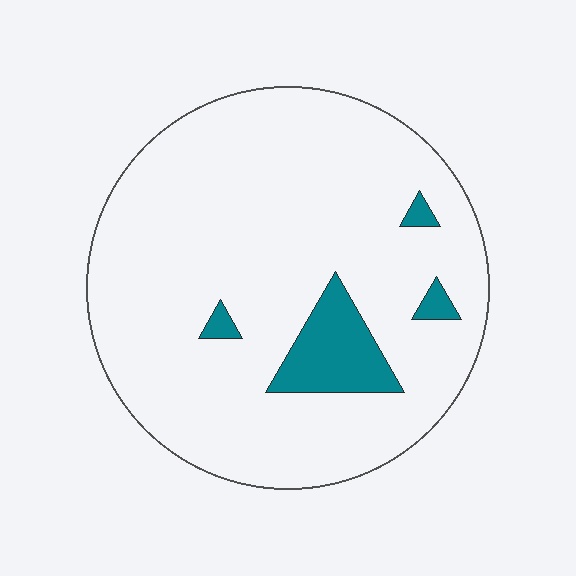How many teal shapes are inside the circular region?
4.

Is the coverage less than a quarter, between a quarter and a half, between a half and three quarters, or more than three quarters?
Less than a quarter.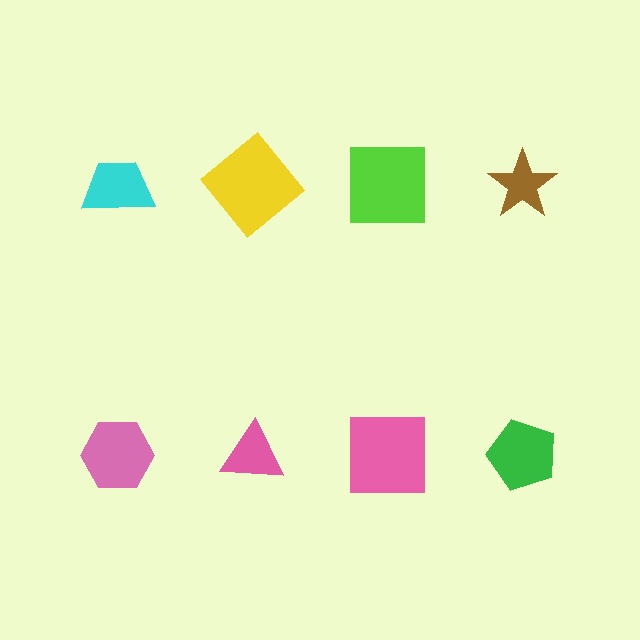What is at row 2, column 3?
A pink square.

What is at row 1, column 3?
A lime square.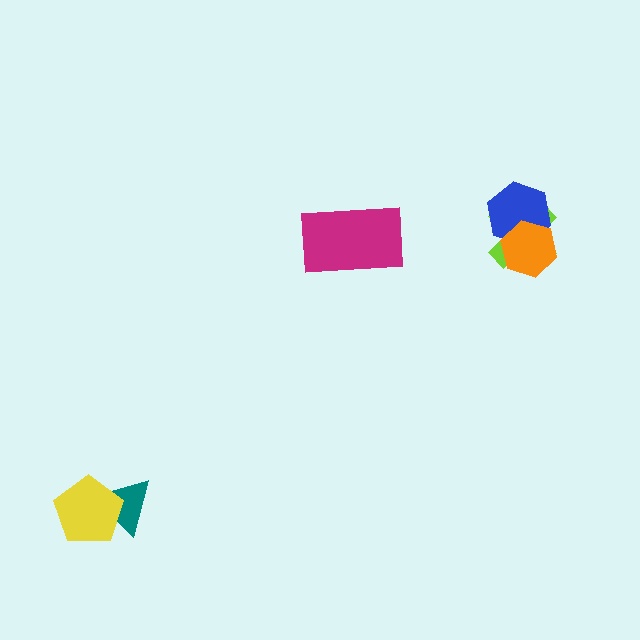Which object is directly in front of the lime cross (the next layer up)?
The blue hexagon is directly in front of the lime cross.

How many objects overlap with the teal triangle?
1 object overlaps with the teal triangle.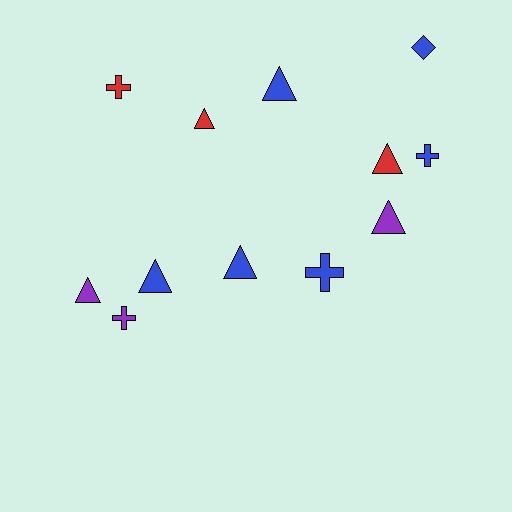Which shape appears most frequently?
Triangle, with 7 objects.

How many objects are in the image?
There are 12 objects.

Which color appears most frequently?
Blue, with 6 objects.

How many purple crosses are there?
There is 1 purple cross.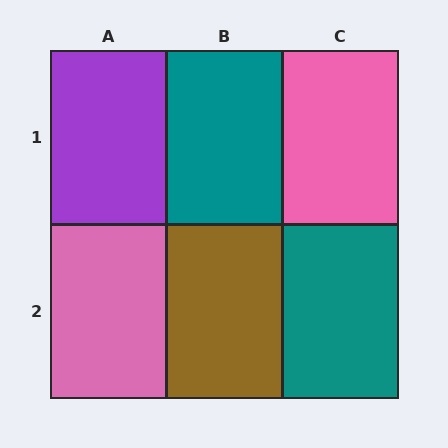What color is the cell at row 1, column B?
Teal.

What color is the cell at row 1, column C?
Pink.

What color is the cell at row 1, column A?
Purple.